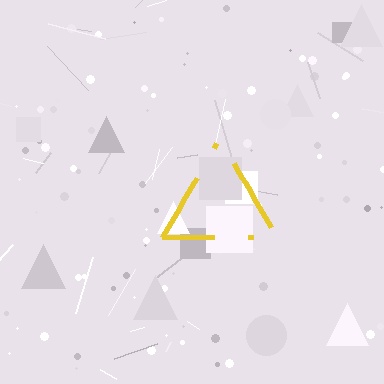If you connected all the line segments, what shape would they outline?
They would outline a triangle.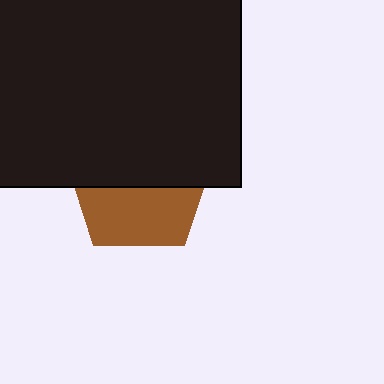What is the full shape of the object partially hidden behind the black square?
The partially hidden object is a brown pentagon.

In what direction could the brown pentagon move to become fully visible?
The brown pentagon could move down. That would shift it out from behind the black square entirely.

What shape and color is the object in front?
The object in front is a black square.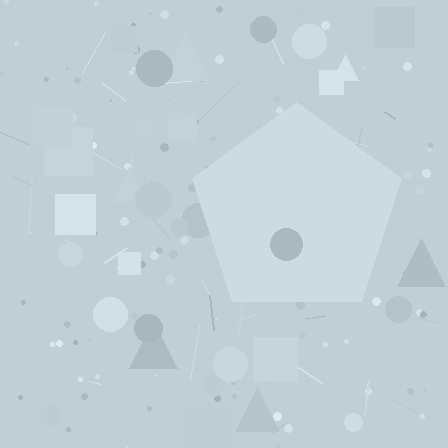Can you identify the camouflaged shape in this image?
The camouflaged shape is a pentagon.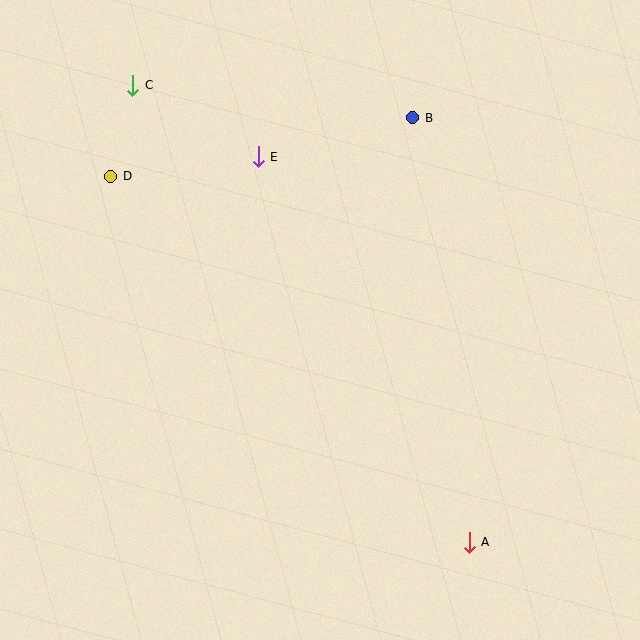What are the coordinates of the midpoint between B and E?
The midpoint between B and E is at (335, 137).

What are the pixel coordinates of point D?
Point D is at (111, 176).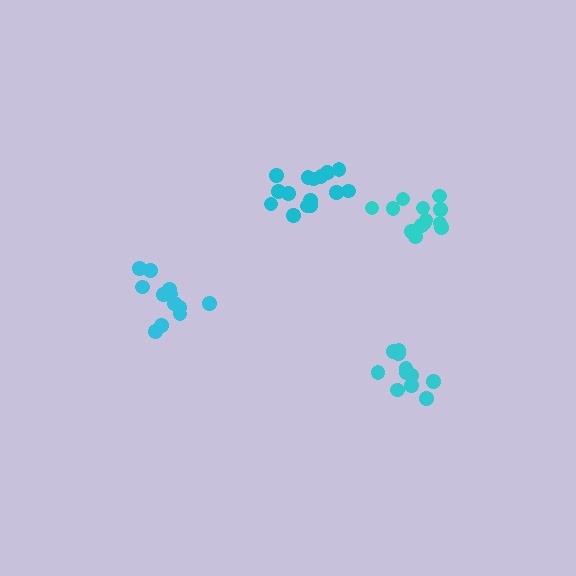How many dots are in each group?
Group 1: 15 dots, Group 2: 11 dots, Group 3: 12 dots, Group 4: 13 dots (51 total).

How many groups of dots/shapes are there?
There are 4 groups.